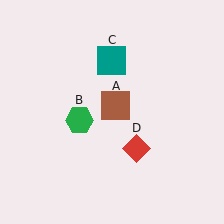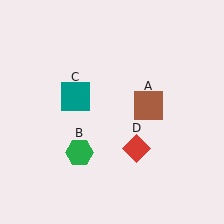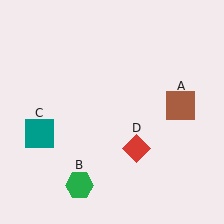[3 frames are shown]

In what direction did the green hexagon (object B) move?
The green hexagon (object B) moved down.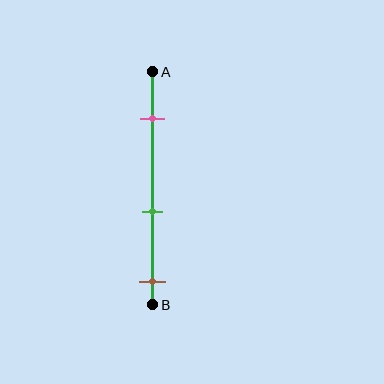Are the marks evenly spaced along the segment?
Yes, the marks are approximately evenly spaced.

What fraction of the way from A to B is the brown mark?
The brown mark is approximately 90% (0.9) of the way from A to B.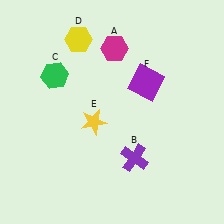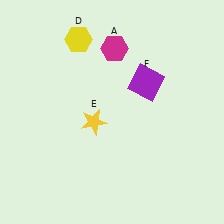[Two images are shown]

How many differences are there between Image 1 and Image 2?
There are 2 differences between the two images.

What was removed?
The green hexagon (C), the purple cross (B) were removed in Image 2.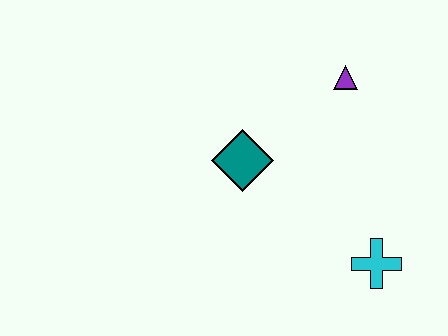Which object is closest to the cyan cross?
The teal diamond is closest to the cyan cross.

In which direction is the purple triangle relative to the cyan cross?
The purple triangle is above the cyan cross.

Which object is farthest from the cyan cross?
The purple triangle is farthest from the cyan cross.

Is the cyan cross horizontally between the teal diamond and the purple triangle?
No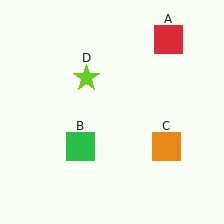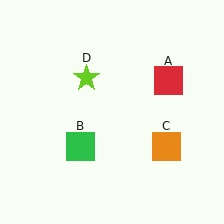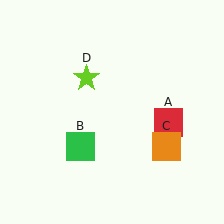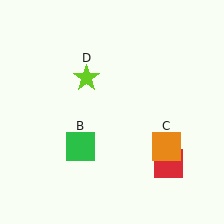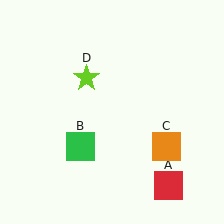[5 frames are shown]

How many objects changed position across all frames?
1 object changed position: red square (object A).